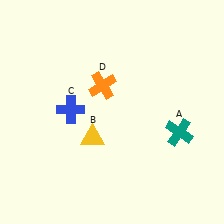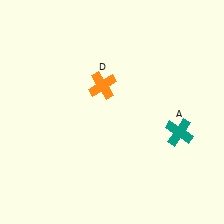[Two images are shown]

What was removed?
The yellow triangle (B), the blue cross (C) were removed in Image 2.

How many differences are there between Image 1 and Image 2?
There are 2 differences between the two images.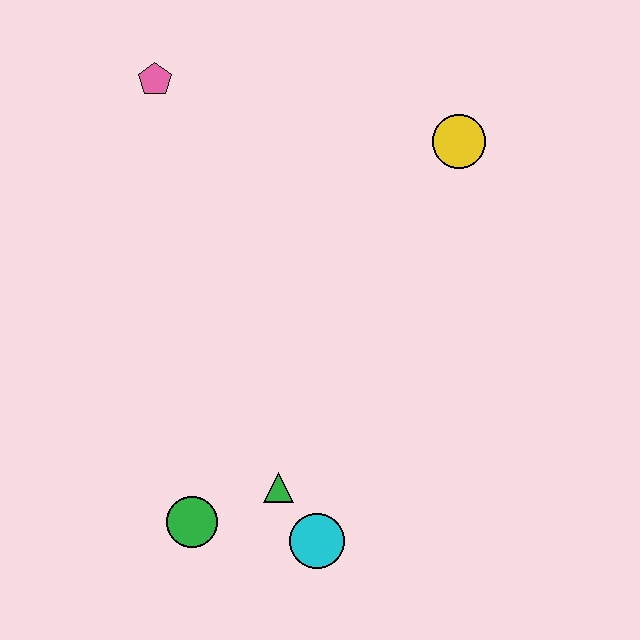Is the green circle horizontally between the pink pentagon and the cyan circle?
Yes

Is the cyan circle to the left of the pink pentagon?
No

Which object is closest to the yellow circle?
The pink pentagon is closest to the yellow circle.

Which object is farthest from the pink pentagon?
The cyan circle is farthest from the pink pentagon.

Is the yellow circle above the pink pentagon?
No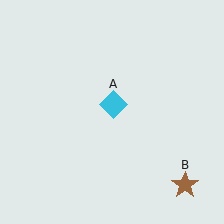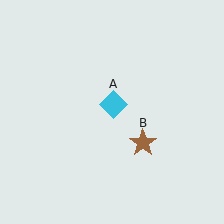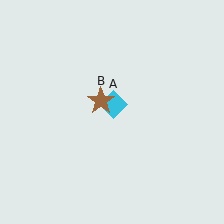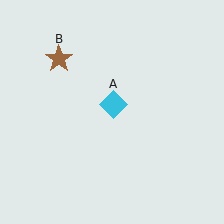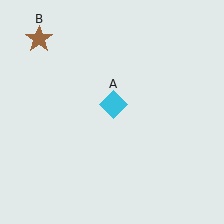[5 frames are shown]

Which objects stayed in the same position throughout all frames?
Cyan diamond (object A) remained stationary.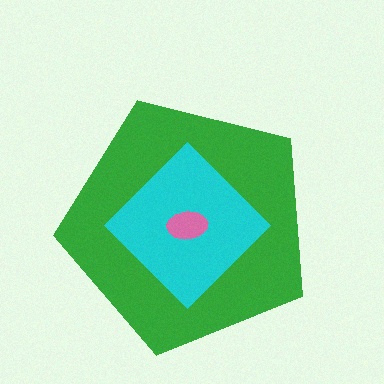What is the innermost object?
The pink ellipse.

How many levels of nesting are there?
3.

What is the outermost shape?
The green pentagon.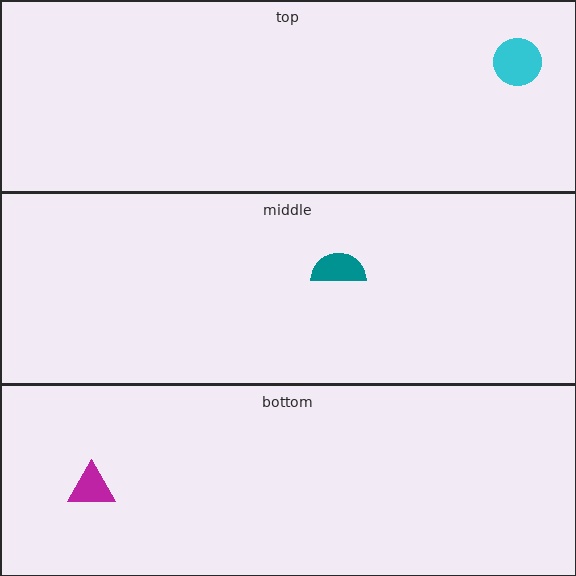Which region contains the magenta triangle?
The bottom region.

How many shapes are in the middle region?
1.